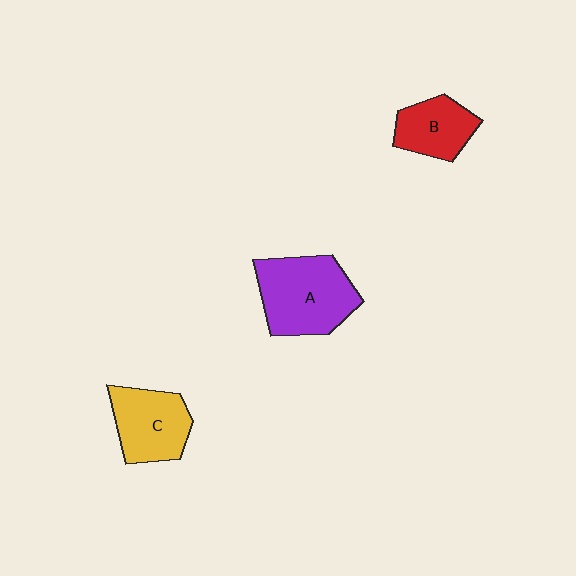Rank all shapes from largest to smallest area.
From largest to smallest: A (purple), C (yellow), B (red).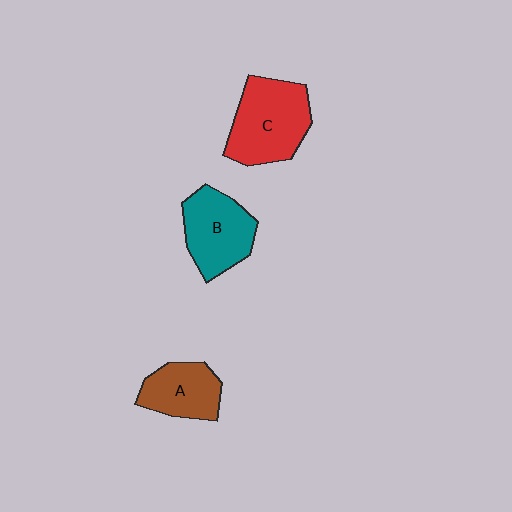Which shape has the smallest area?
Shape A (brown).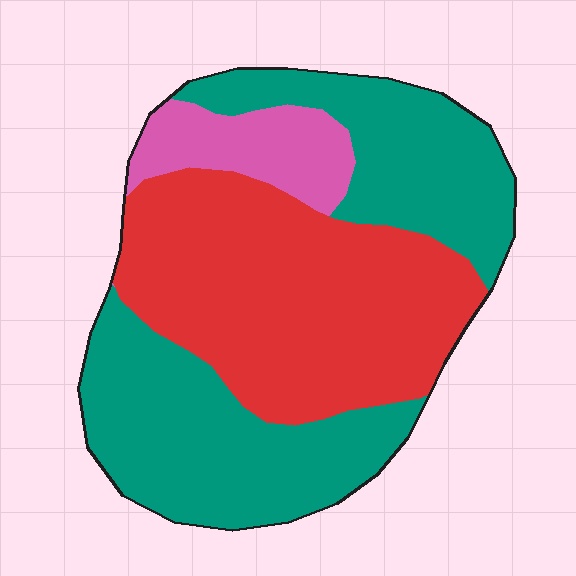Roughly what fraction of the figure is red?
Red covers roughly 40% of the figure.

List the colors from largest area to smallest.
From largest to smallest: teal, red, pink.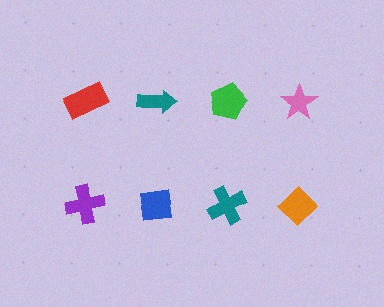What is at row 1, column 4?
A pink star.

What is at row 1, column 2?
A teal arrow.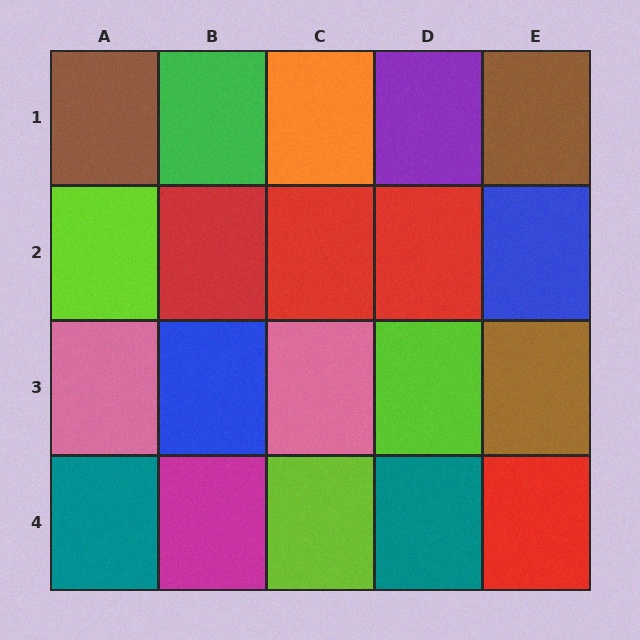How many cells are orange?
1 cell is orange.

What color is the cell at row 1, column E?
Brown.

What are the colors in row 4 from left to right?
Teal, magenta, lime, teal, red.